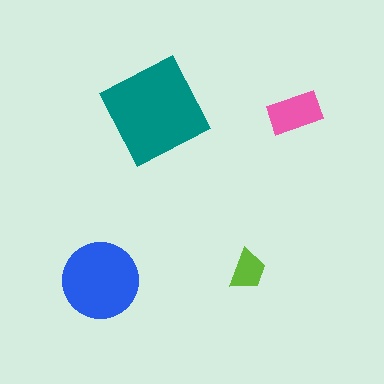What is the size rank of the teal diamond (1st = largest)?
1st.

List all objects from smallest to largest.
The lime trapezoid, the pink rectangle, the blue circle, the teal diamond.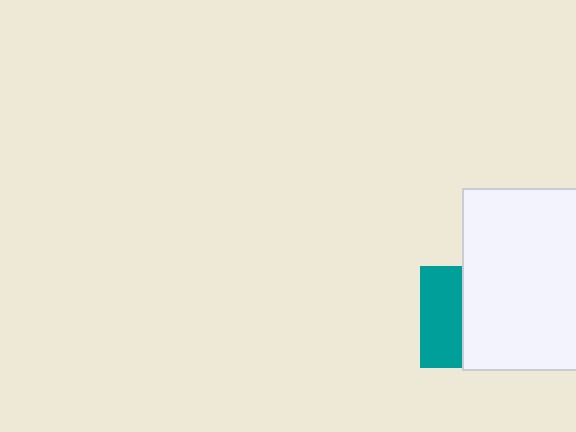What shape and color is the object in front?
The object in front is a white rectangle.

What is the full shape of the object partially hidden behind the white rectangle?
The partially hidden object is a teal square.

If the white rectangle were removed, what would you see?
You would see the complete teal square.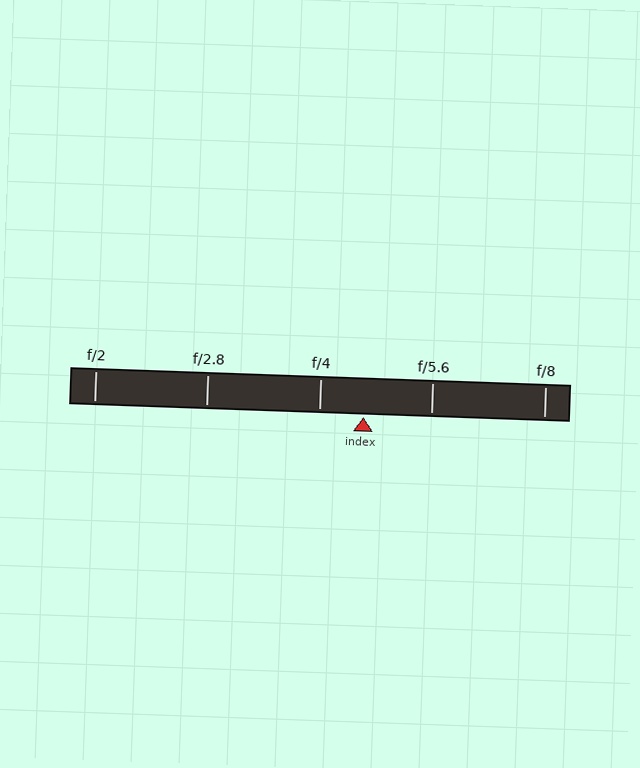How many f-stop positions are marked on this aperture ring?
There are 5 f-stop positions marked.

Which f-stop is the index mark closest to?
The index mark is closest to f/4.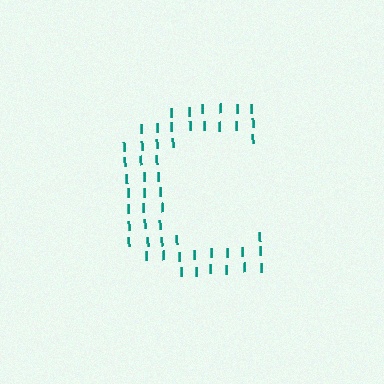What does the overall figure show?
The overall figure shows the letter C.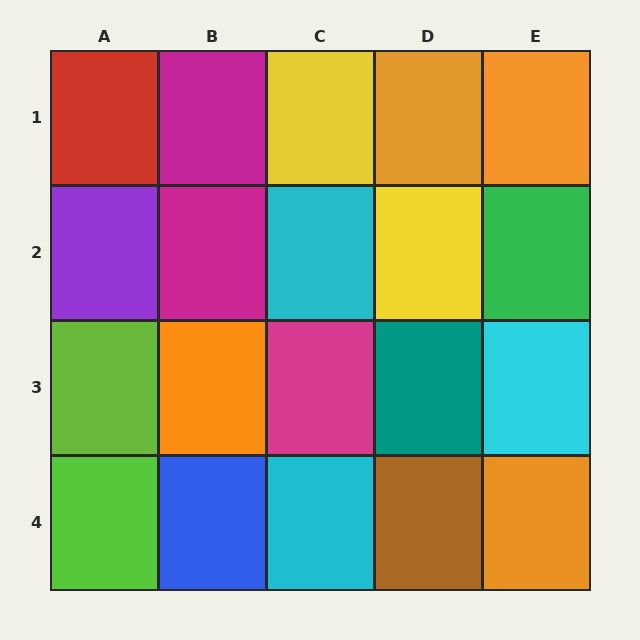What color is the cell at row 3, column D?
Teal.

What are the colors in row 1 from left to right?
Red, magenta, yellow, orange, orange.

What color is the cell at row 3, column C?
Magenta.